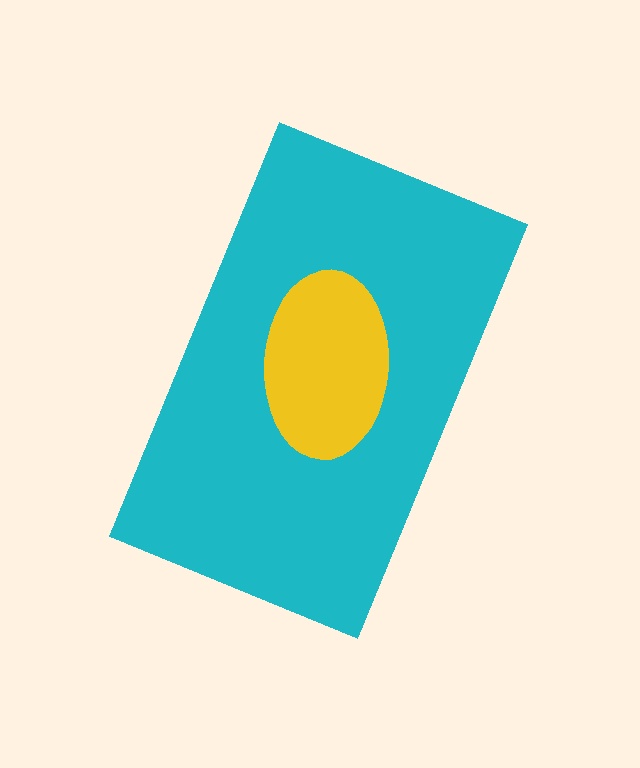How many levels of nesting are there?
2.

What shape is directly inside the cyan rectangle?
The yellow ellipse.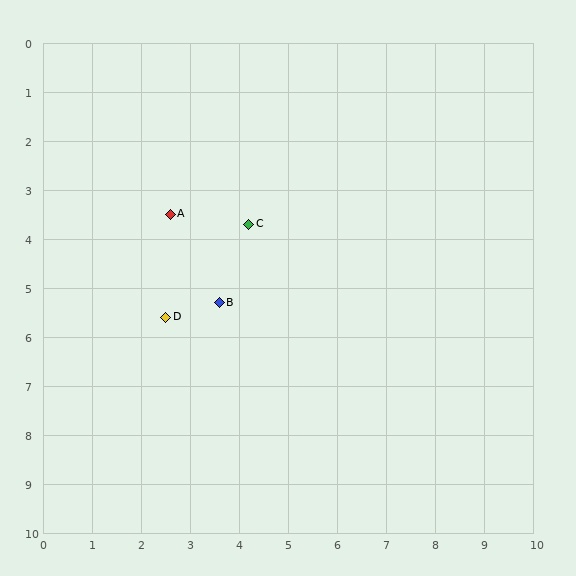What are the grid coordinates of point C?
Point C is at approximately (4.2, 3.7).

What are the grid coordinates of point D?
Point D is at approximately (2.5, 5.6).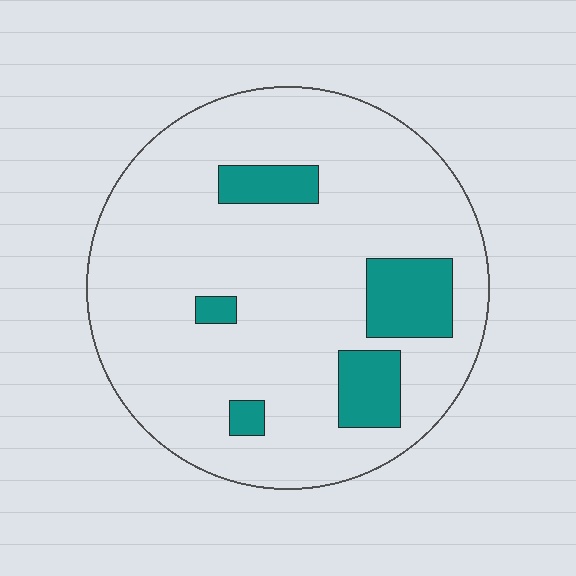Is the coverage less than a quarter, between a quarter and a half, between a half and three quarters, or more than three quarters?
Less than a quarter.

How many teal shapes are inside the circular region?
5.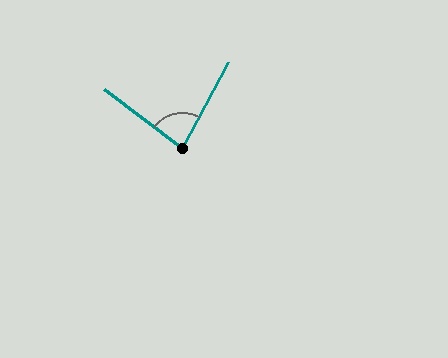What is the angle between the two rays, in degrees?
Approximately 81 degrees.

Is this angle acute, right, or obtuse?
It is acute.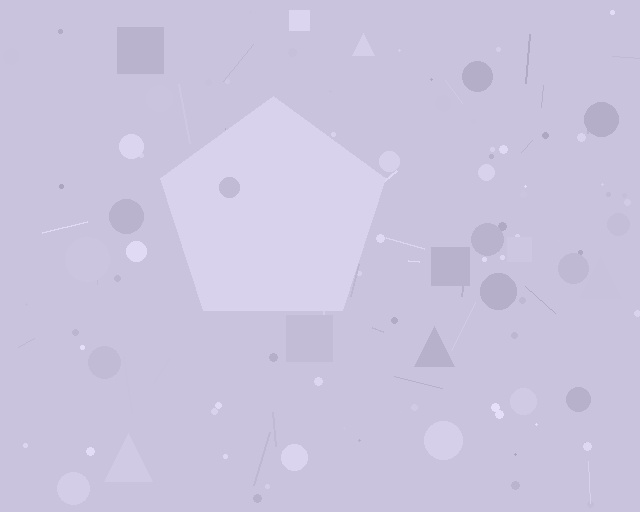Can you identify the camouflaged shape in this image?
The camouflaged shape is a pentagon.